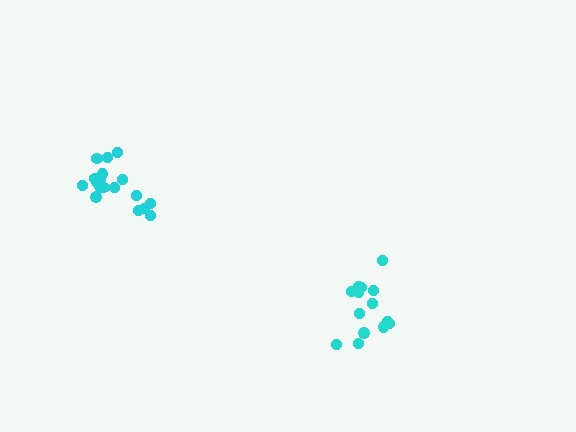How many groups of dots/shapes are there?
There are 2 groups.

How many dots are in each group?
Group 1: 14 dots, Group 2: 18 dots (32 total).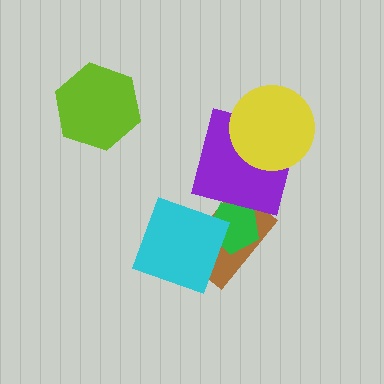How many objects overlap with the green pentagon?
2 objects overlap with the green pentagon.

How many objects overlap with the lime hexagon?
0 objects overlap with the lime hexagon.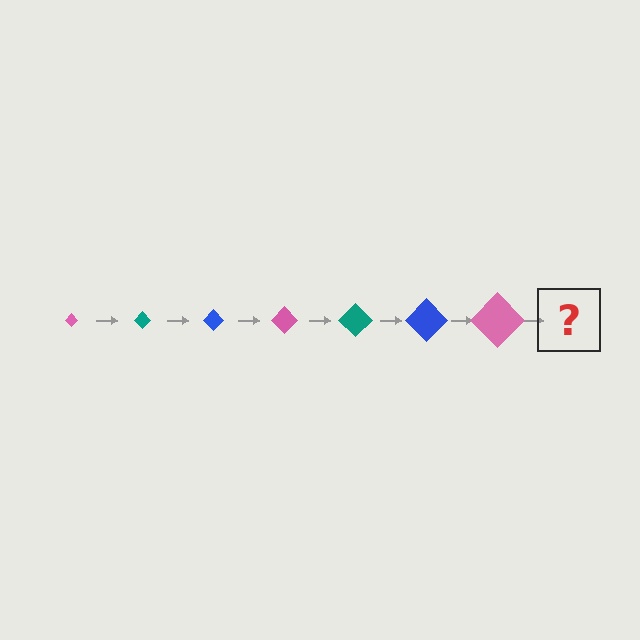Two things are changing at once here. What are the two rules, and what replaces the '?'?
The two rules are that the diamond grows larger each step and the color cycles through pink, teal, and blue. The '?' should be a teal diamond, larger than the previous one.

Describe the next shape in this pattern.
It should be a teal diamond, larger than the previous one.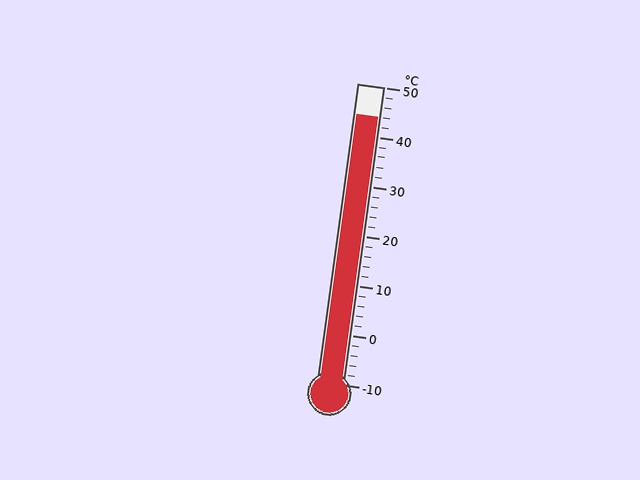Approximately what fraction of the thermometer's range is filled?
The thermometer is filled to approximately 90% of its range.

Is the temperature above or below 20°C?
The temperature is above 20°C.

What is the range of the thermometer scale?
The thermometer scale ranges from -10°C to 50°C.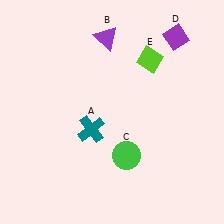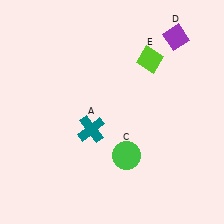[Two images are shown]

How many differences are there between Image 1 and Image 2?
There is 1 difference between the two images.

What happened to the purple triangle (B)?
The purple triangle (B) was removed in Image 2. It was in the top-left area of Image 1.